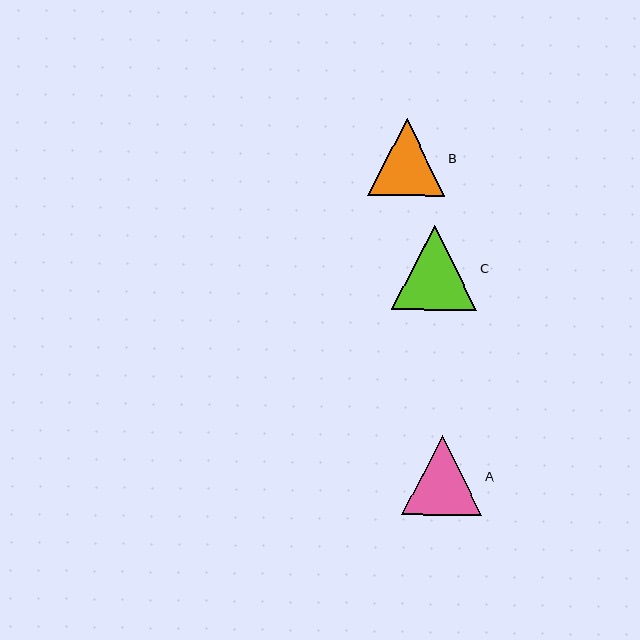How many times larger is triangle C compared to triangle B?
Triangle C is approximately 1.1 times the size of triangle B.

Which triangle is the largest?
Triangle C is the largest with a size of approximately 85 pixels.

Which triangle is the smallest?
Triangle B is the smallest with a size of approximately 77 pixels.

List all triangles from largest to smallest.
From largest to smallest: C, A, B.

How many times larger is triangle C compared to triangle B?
Triangle C is approximately 1.1 times the size of triangle B.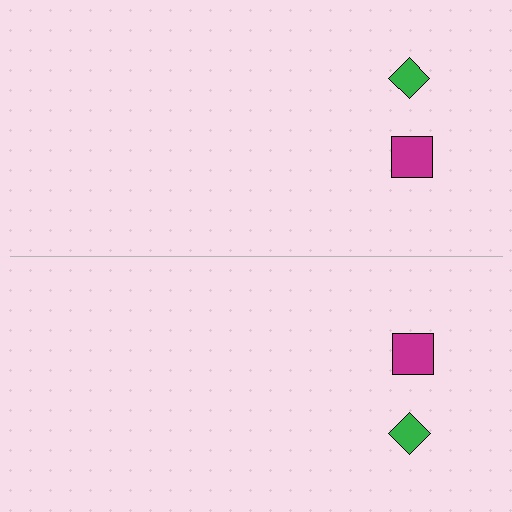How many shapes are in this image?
There are 4 shapes in this image.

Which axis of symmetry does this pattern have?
The pattern has a horizontal axis of symmetry running through the center of the image.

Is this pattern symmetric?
Yes, this pattern has bilateral (reflection) symmetry.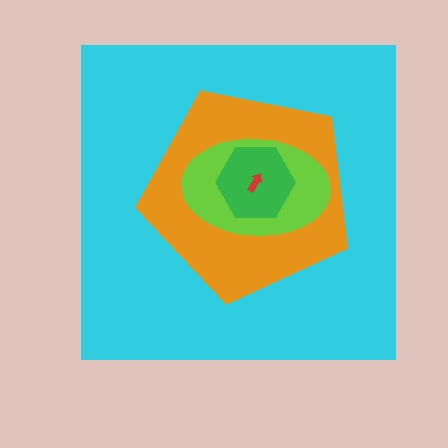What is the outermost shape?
The cyan square.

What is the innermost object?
The red arrow.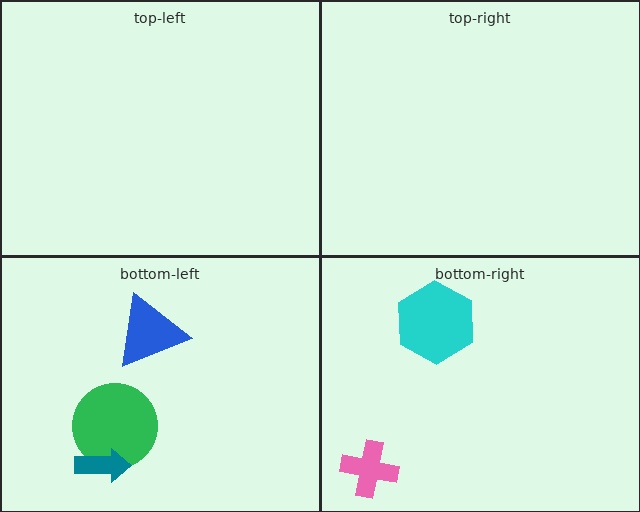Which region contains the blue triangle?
The bottom-left region.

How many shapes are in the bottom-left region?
3.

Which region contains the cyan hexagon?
The bottom-right region.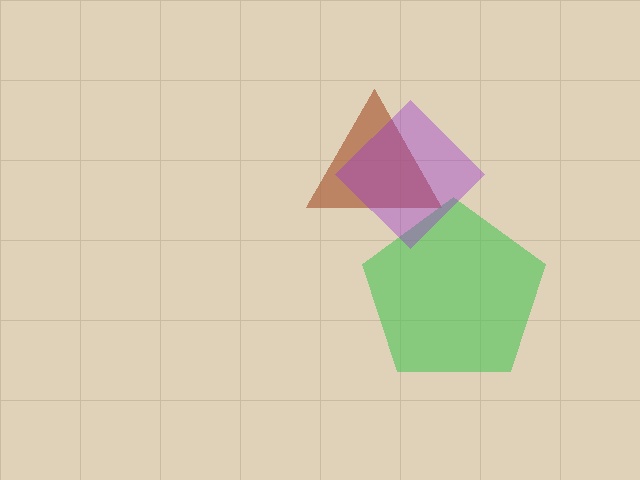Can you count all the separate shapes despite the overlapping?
Yes, there are 3 separate shapes.